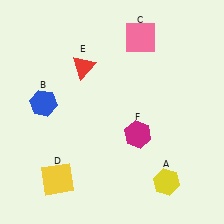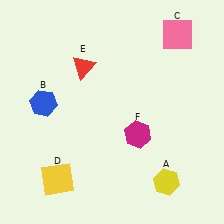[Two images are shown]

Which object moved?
The pink square (C) moved right.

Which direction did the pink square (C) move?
The pink square (C) moved right.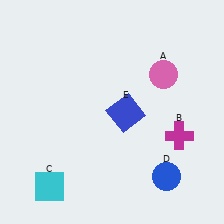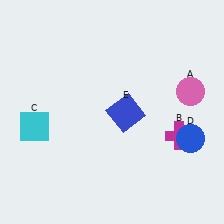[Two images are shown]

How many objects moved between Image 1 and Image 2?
3 objects moved between the two images.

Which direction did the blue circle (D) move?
The blue circle (D) moved up.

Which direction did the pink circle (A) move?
The pink circle (A) moved right.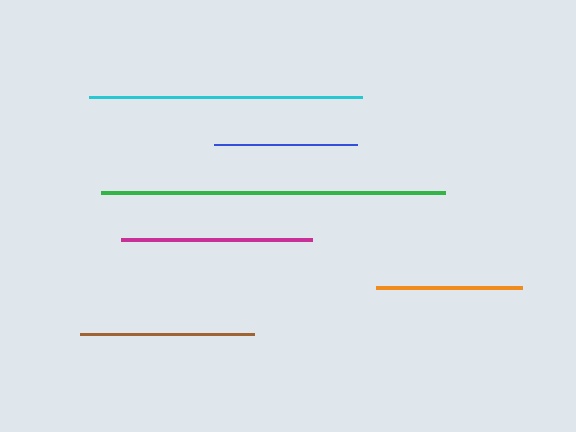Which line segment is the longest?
The green line is the longest at approximately 345 pixels.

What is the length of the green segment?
The green segment is approximately 345 pixels long.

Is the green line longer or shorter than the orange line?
The green line is longer than the orange line.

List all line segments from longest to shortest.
From longest to shortest: green, cyan, magenta, brown, orange, blue.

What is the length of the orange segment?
The orange segment is approximately 146 pixels long.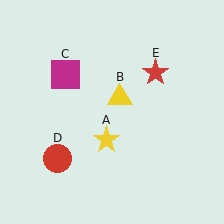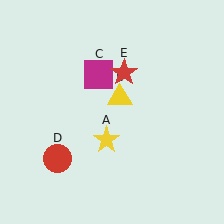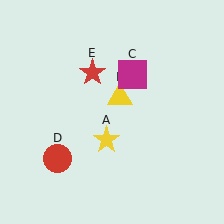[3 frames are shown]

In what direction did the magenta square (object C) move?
The magenta square (object C) moved right.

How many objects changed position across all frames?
2 objects changed position: magenta square (object C), red star (object E).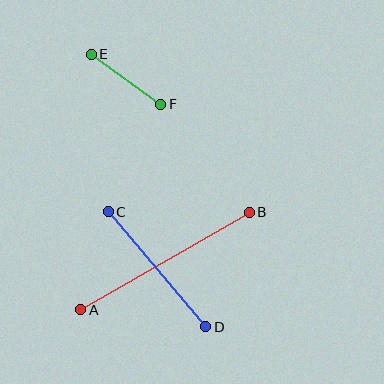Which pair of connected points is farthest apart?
Points A and B are farthest apart.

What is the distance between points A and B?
The distance is approximately 195 pixels.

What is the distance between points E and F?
The distance is approximately 86 pixels.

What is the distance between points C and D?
The distance is approximately 151 pixels.